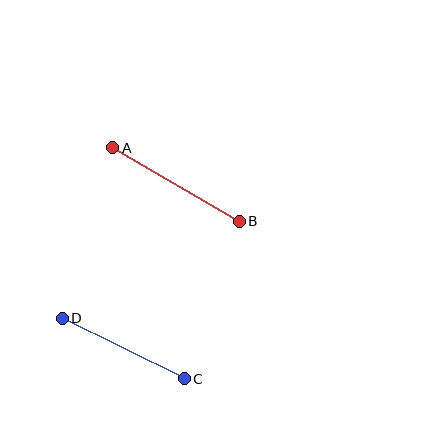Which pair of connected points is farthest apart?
Points A and B are farthest apart.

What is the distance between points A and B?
The distance is approximately 146 pixels.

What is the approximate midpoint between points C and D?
The midpoint is at approximately (123, 349) pixels.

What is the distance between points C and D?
The distance is approximately 136 pixels.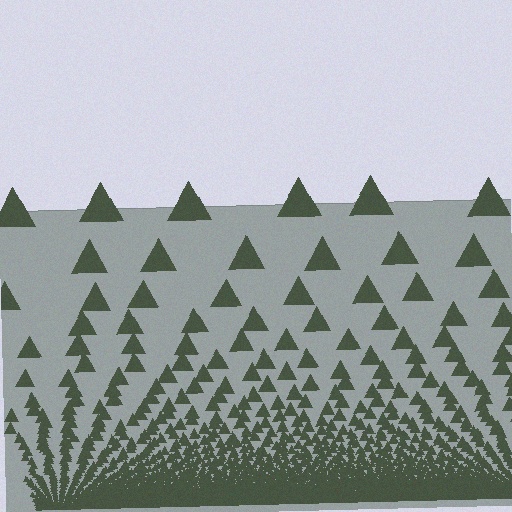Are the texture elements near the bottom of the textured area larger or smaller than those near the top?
Smaller. The gradient is inverted — elements near the bottom are smaller and denser.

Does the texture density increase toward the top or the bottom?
Density increases toward the bottom.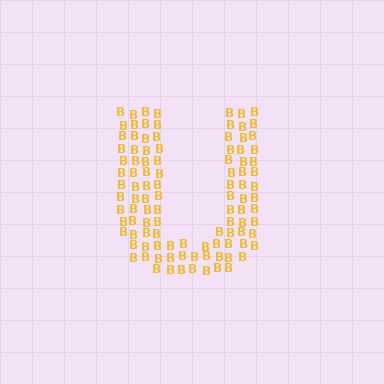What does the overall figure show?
The overall figure shows the letter U.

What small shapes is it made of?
It is made of small letter B's.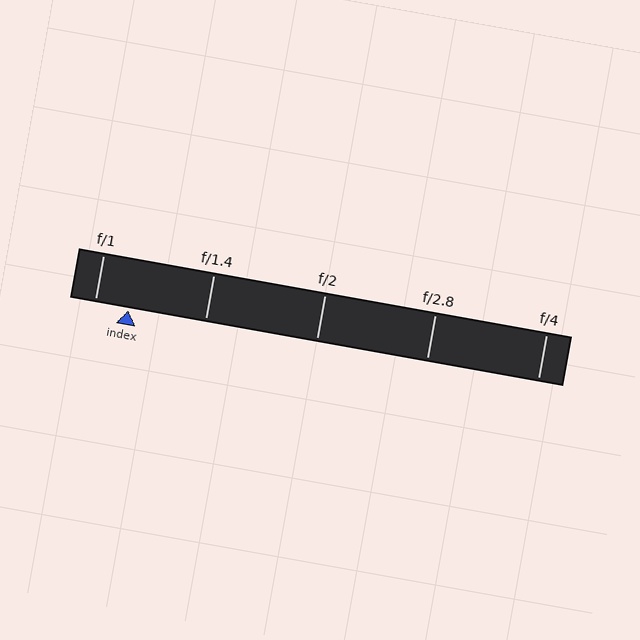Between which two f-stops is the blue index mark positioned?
The index mark is between f/1 and f/1.4.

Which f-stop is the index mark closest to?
The index mark is closest to f/1.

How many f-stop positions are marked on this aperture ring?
There are 5 f-stop positions marked.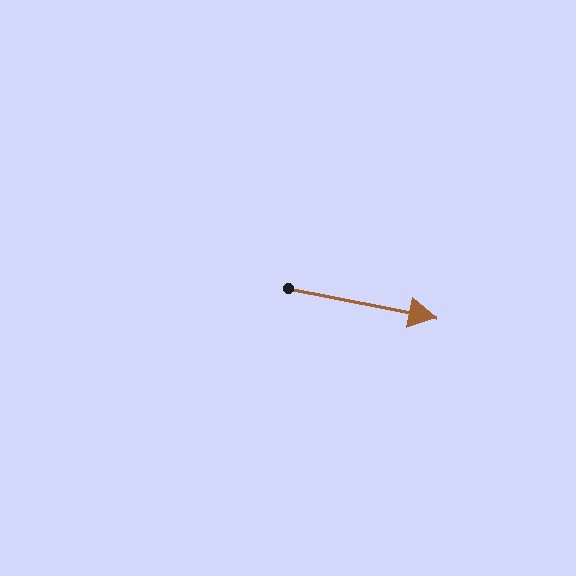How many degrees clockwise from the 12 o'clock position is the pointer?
Approximately 101 degrees.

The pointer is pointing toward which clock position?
Roughly 3 o'clock.